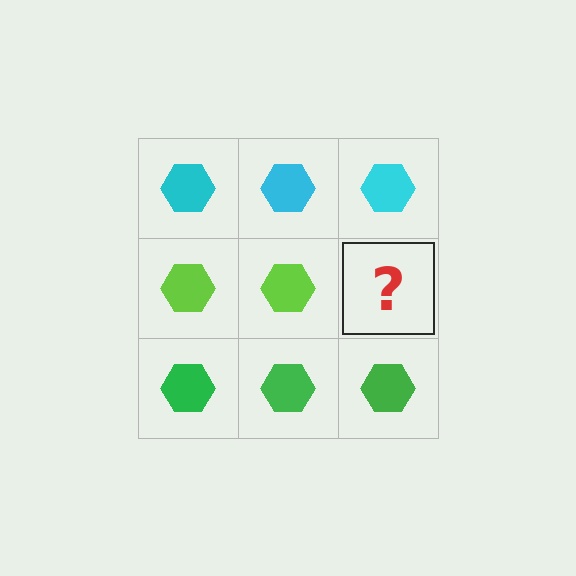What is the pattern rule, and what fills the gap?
The rule is that each row has a consistent color. The gap should be filled with a lime hexagon.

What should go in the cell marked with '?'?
The missing cell should contain a lime hexagon.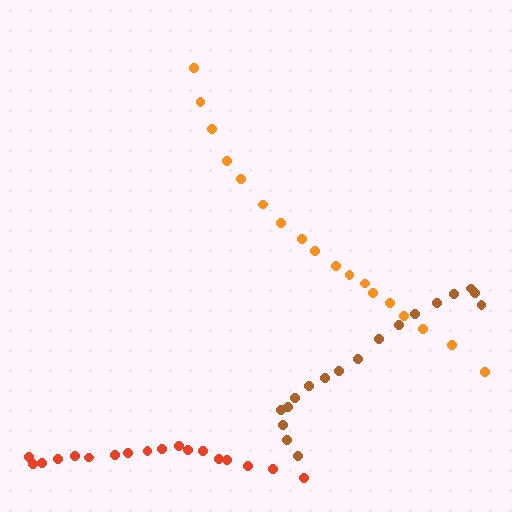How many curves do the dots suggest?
There are 3 distinct paths.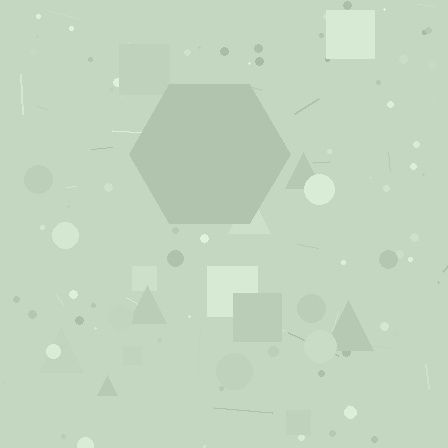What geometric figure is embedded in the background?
A hexagon is embedded in the background.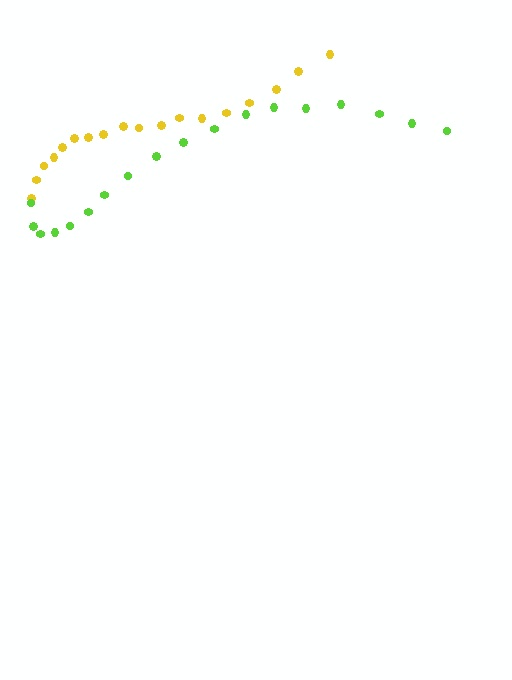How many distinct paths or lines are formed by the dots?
There are 2 distinct paths.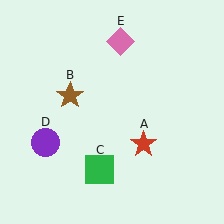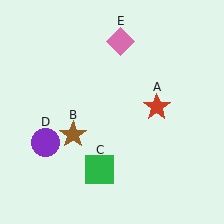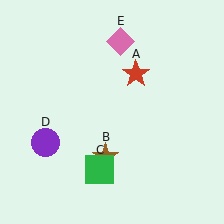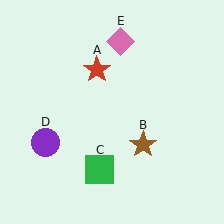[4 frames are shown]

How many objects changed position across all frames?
2 objects changed position: red star (object A), brown star (object B).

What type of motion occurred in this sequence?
The red star (object A), brown star (object B) rotated counterclockwise around the center of the scene.